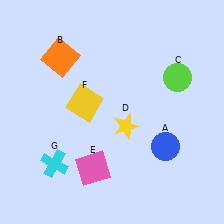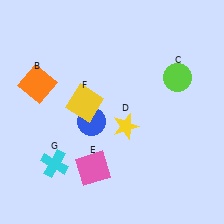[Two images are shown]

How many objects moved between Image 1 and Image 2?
2 objects moved between the two images.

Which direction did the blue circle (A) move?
The blue circle (A) moved left.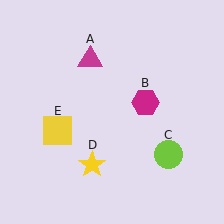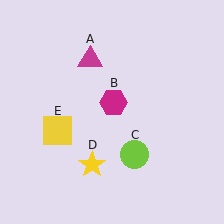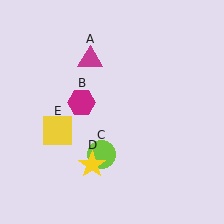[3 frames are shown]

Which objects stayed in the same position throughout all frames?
Magenta triangle (object A) and yellow star (object D) and yellow square (object E) remained stationary.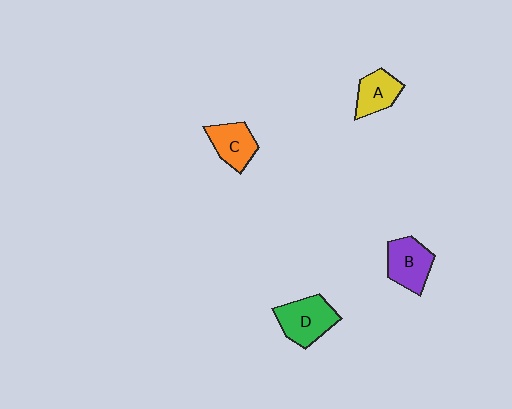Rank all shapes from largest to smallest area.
From largest to smallest: D (green), B (purple), C (orange), A (yellow).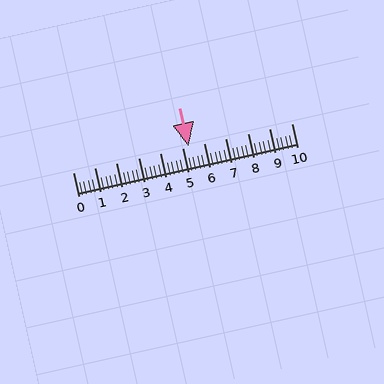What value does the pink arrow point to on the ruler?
The pink arrow points to approximately 5.3.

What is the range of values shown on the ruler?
The ruler shows values from 0 to 10.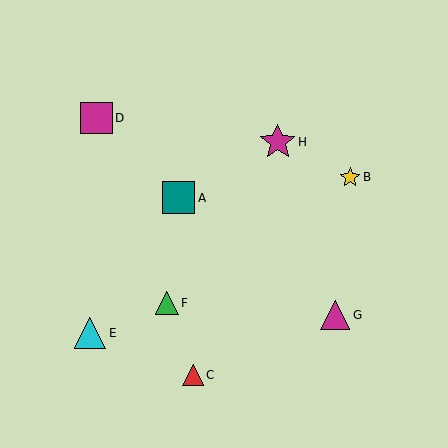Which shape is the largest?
The magenta star (labeled H) is the largest.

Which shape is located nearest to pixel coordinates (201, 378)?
The red triangle (labeled C) at (193, 375) is nearest to that location.